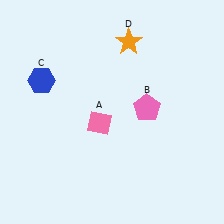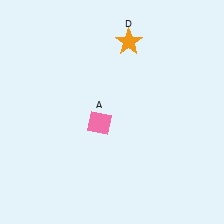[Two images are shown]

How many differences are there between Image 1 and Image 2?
There are 2 differences between the two images.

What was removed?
The blue hexagon (C), the pink pentagon (B) were removed in Image 2.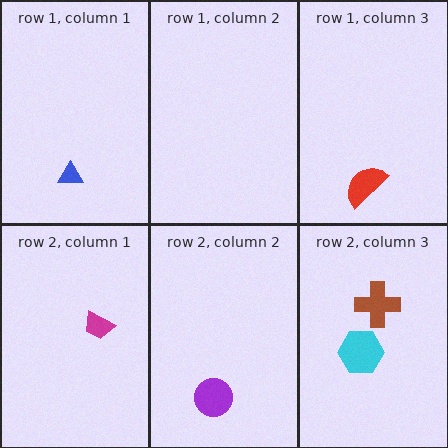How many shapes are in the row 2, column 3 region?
2.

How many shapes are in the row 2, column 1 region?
1.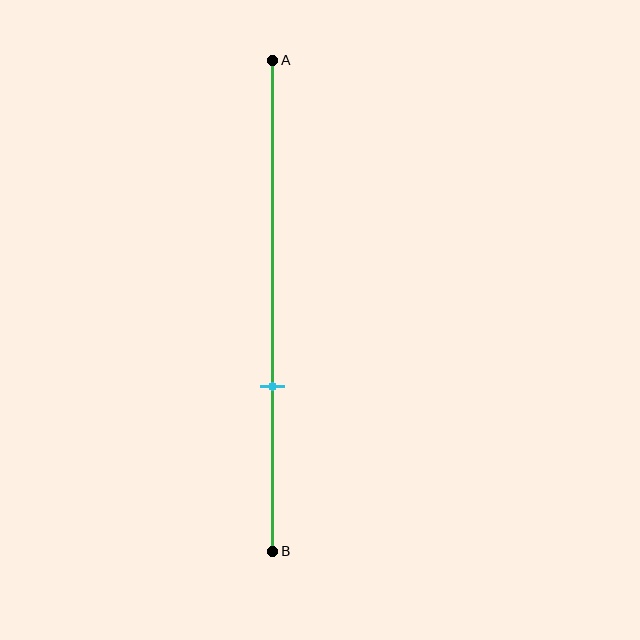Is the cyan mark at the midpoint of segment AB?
No, the mark is at about 65% from A, not at the 50% midpoint.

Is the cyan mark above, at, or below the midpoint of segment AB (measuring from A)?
The cyan mark is below the midpoint of segment AB.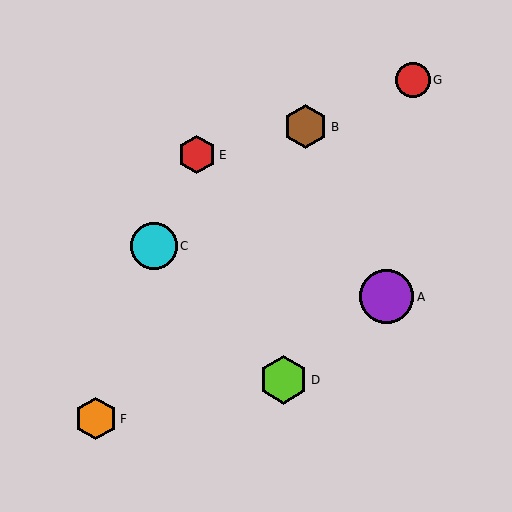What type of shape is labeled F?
Shape F is an orange hexagon.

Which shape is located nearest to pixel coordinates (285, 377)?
The lime hexagon (labeled D) at (284, 380) is nearest to that location.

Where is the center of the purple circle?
The center of the purple circle is at (387, 297).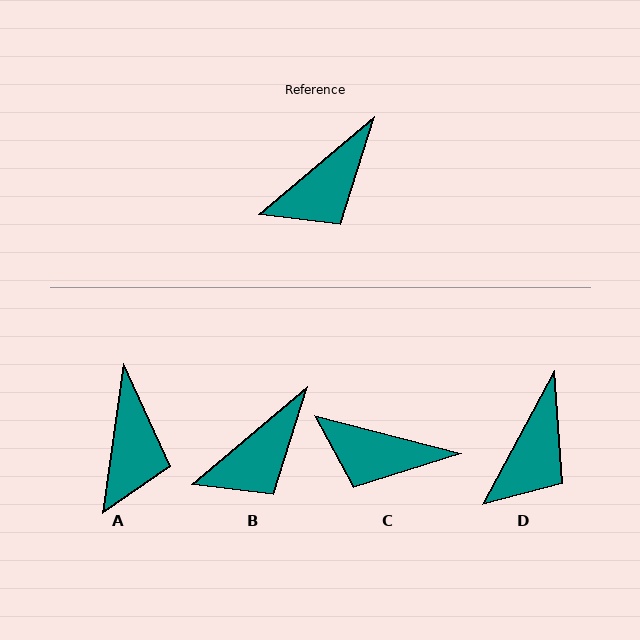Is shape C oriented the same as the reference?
No, it is off by about 55 degrees.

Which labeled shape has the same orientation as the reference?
B.